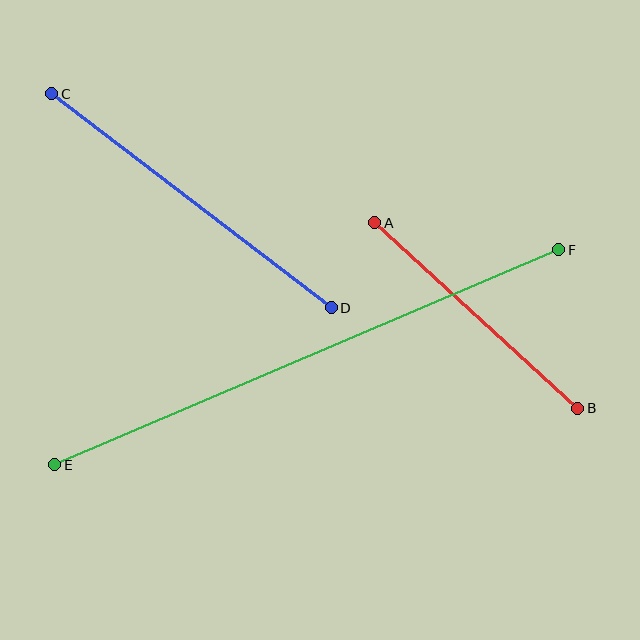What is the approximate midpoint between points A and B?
The midpoint is at approximately (476, 315) pixels.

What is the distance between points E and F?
The distance is approximately 548 pixels.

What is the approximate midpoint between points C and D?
The midpoint is at approximately (191, 201) pixels.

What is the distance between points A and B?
The distance is approximately 275 pixels.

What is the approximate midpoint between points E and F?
The midpoint is at approximately (307, 357) pixels.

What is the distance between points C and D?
The distance is approximately 352 pixels.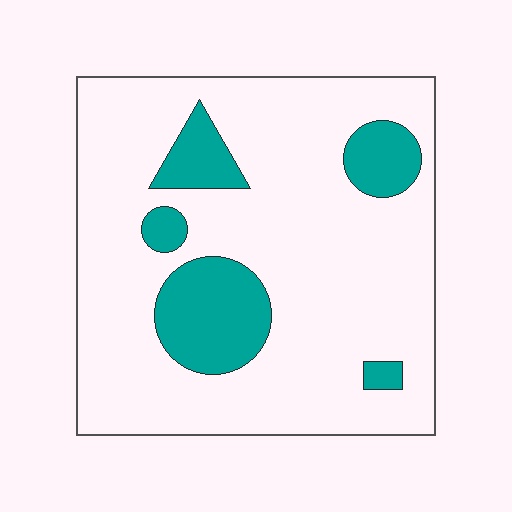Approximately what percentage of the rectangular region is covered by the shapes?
Approximately 20%.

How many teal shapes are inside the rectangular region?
5.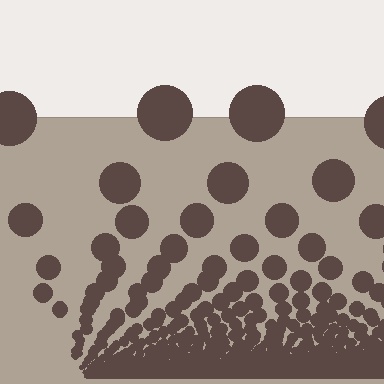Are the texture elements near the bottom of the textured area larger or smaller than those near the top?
Smaller. The gradient is inverted — elements near the bottom are smaller and denser.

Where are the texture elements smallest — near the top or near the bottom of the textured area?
Near the bottom.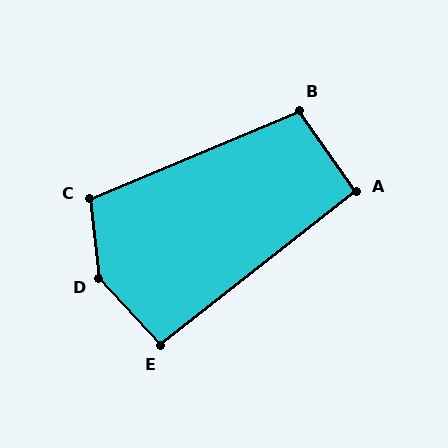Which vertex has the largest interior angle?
D, at approximately 143 degrees.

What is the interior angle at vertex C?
Approximately 106 degrees (obtuse).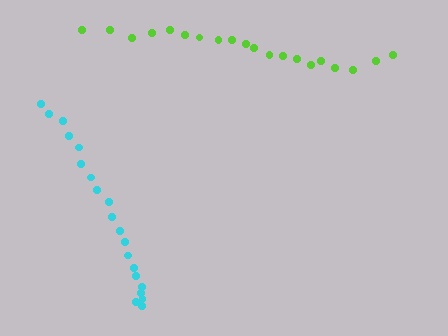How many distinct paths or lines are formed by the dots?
There are 2 distinct paths.